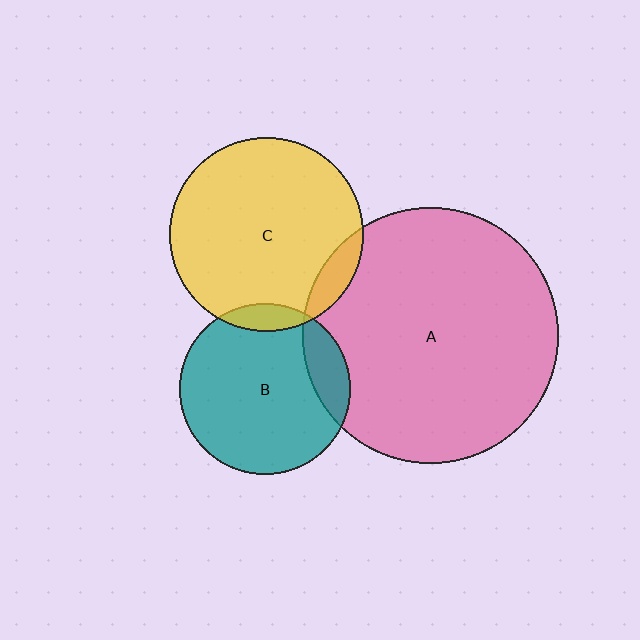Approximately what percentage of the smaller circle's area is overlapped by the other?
Approximately 10%.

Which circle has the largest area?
Circle A (pink).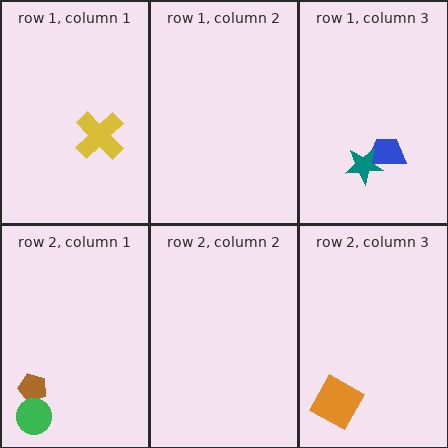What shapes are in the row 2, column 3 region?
The orange square.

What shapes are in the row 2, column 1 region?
The brown pentagon, the green circle.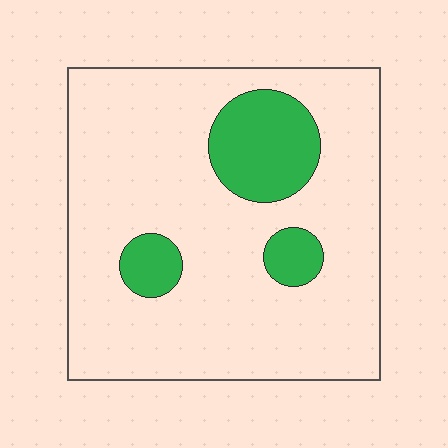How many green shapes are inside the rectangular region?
3.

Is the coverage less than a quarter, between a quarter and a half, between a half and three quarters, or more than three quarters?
Less than a quarter.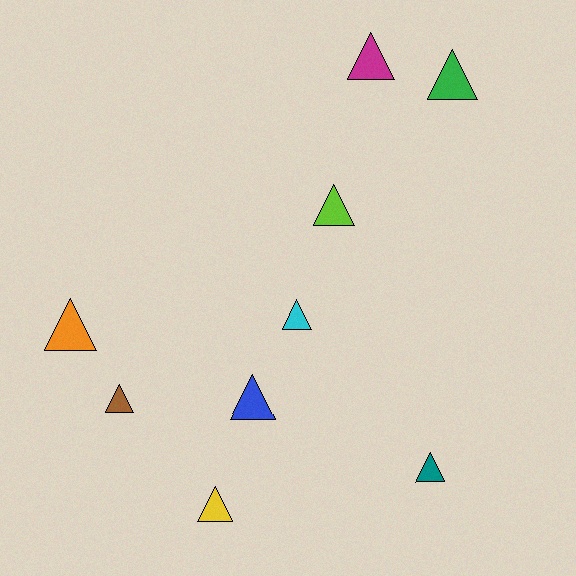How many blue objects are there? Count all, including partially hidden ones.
There is 1 blue object.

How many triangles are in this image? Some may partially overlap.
There are 9 triangles.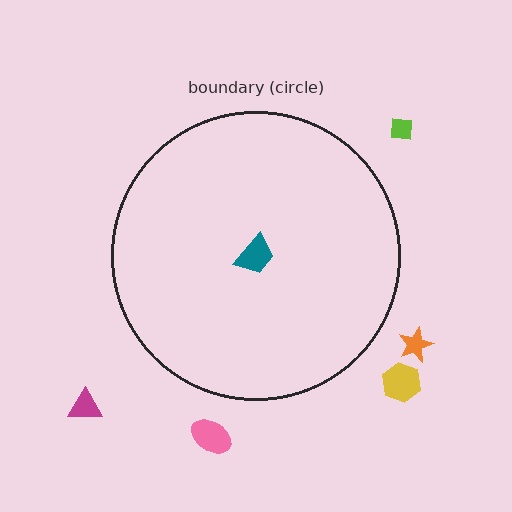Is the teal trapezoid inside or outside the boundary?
Inside.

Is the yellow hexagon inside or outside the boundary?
Outside.